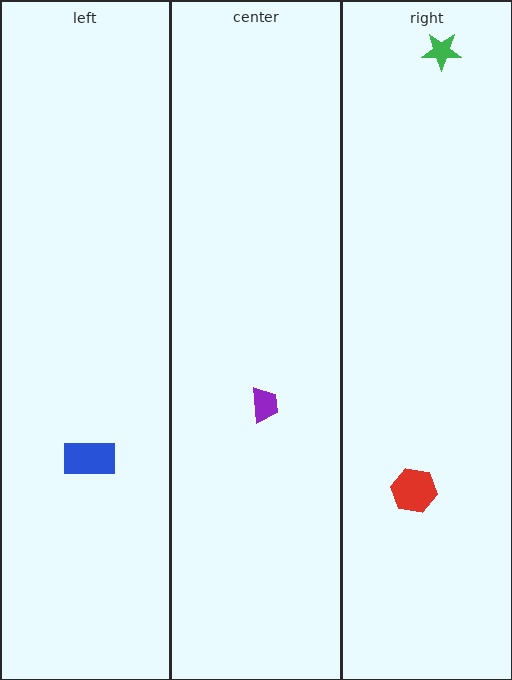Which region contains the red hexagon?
The right region.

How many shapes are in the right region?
2.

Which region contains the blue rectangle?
The left region.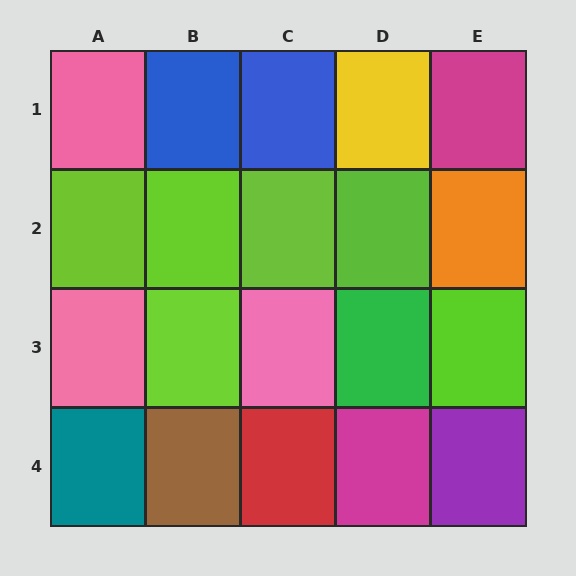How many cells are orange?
1 cell is orange.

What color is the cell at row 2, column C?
Lime.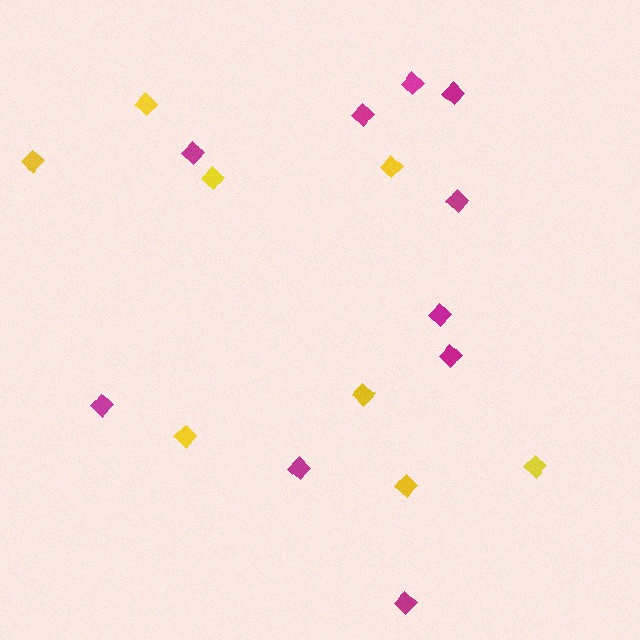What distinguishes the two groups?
There are 2 groups: one group of yellow diamonds (8) and one group of magenta diamonds (10).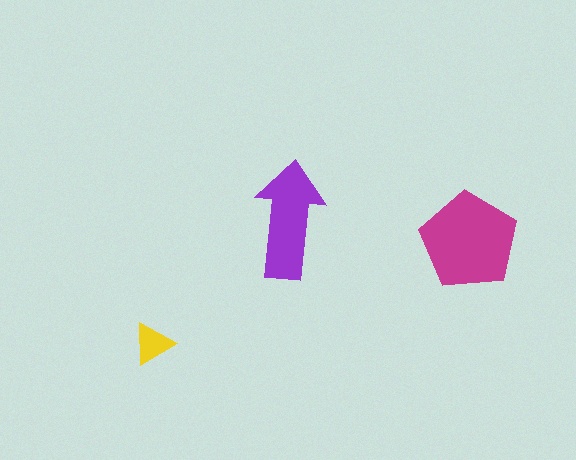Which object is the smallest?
The yellow triangle.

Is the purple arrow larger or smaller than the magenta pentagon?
Smaller.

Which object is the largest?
The magenta pentagon.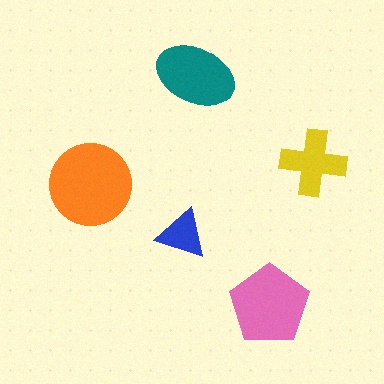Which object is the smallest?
The blue triangle.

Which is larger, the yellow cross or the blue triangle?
The yellow cross.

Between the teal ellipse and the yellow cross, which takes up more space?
The teal ellipse.